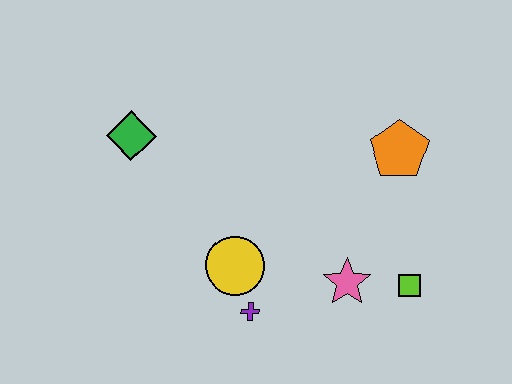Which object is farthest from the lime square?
The green diamond is farthest from the lime square.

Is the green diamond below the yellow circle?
No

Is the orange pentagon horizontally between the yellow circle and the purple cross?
No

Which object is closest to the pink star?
The lime square is closest to the pink star.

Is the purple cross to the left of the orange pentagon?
Yes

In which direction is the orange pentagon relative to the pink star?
The orange pentagon is above the pink star.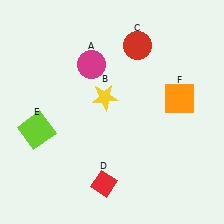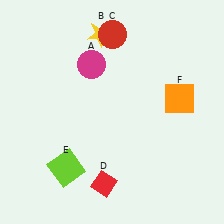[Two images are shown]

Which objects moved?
The objects that moved are: the yellow star (B), the red circle (C), the lime square (E).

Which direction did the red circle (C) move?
The red circle (C) moved left.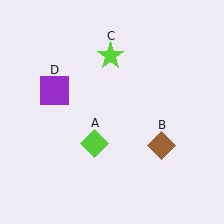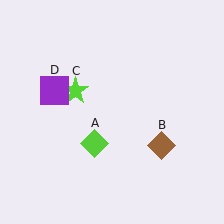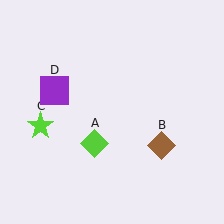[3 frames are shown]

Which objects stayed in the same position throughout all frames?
Lime diamond (object A) and brown diamond (object B) and purple square (object D) remained stationary.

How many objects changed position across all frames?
1 object changed position: lime star (object C).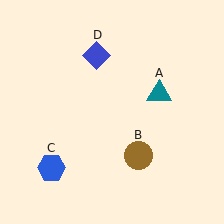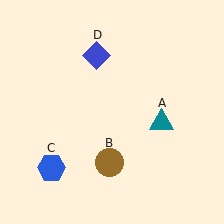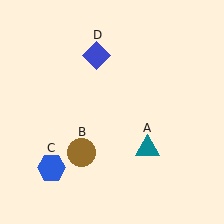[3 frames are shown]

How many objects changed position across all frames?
2 objects changed position: teal triangle (object A), brown circle (object B).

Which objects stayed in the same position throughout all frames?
Blue hexagon (object C) and blue diamond (object D) remained stationary.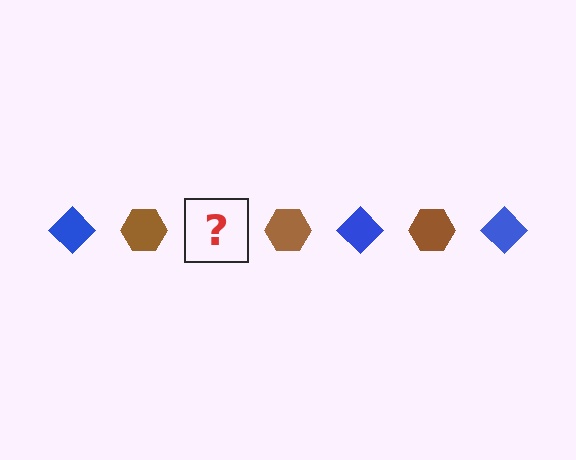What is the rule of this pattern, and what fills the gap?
The rule is that the pattern alternates between blue diamond and brown hexagon. The gap should be filled with a blue diamond.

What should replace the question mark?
The question mark should be replaced with a blue diamond.